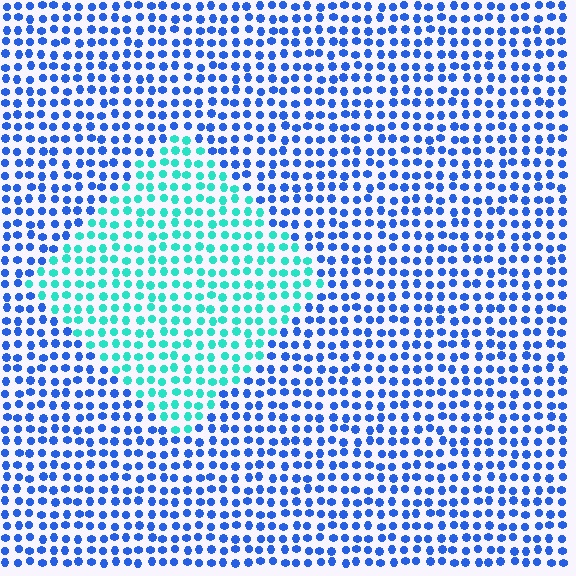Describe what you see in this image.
The image is filled with small blue elements in a uniform arrangement. A diamond-shaped region is visible where the elements are tinted to a slightly different hue, forming a subtle color boundary.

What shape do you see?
I see a diamond.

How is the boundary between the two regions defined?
The boundary is defined purely by a slight shift in hue (about 52 degrees). Spacing, size, and orientation are identical on both sides.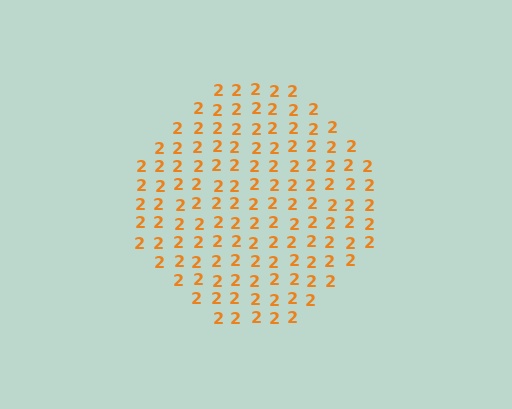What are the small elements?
The small elements are digit 2's.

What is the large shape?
The large shape is a circle.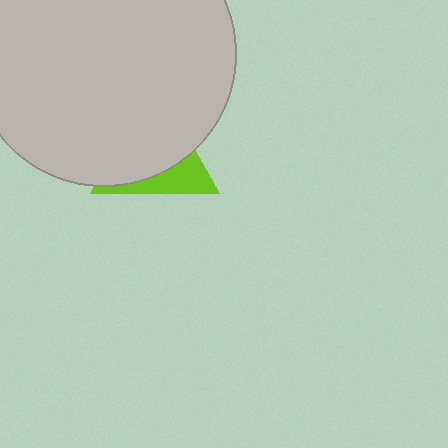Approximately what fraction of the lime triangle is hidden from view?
Roughly 70% of the lime triangle is hidden behind the light gray circle.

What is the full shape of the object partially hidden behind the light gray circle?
The partially hidden object is a lime triangle.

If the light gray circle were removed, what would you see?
You would see the complete lime triangle.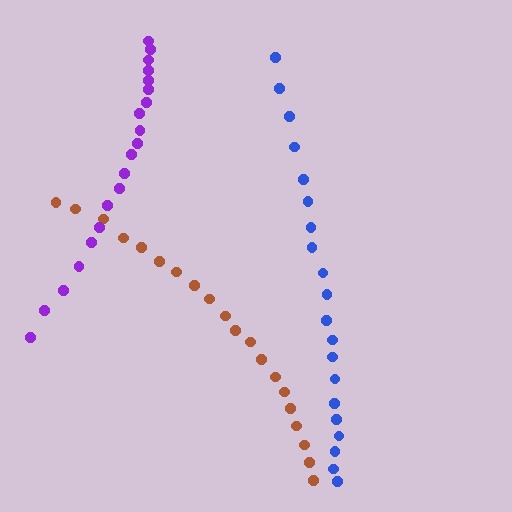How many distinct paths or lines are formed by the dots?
There are 3 distinct paths.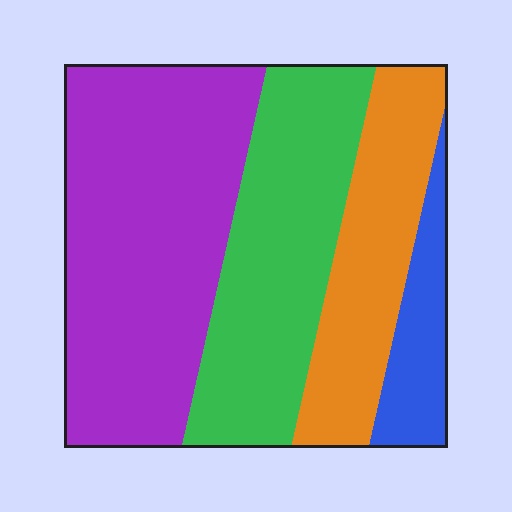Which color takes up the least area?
Blue, at roughly 10%.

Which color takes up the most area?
Purple, at roughly 40%.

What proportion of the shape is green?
Green covers about 30% of the shape.